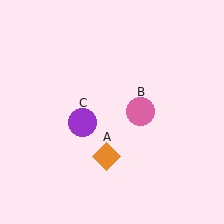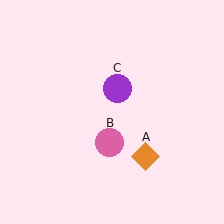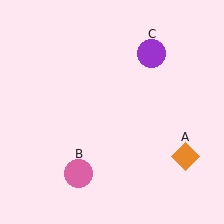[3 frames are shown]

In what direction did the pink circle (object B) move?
The pink circle (object B) moved down and to the left.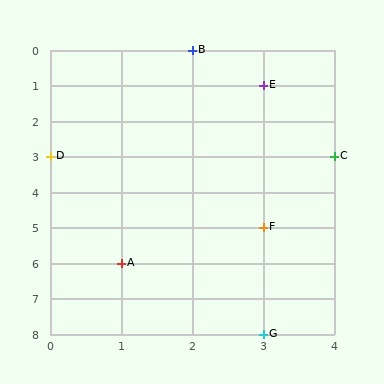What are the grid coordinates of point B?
Point B is at grid coordinates (2, 0).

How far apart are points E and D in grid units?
Points E and D are 3 columns and 2 rows apart (about 3.6 grid units diagonally).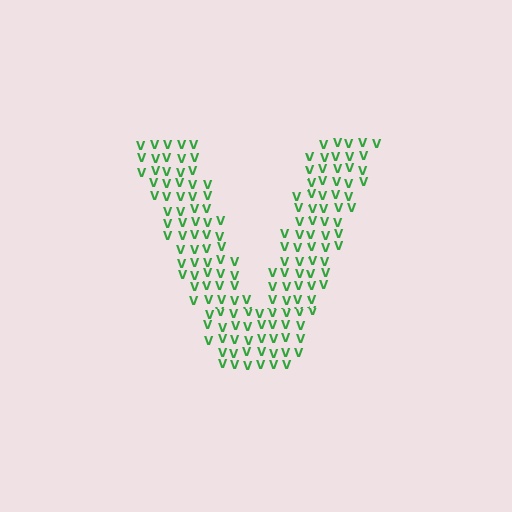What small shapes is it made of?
It is made of small letter V's.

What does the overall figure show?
The overall figure shows the letter V.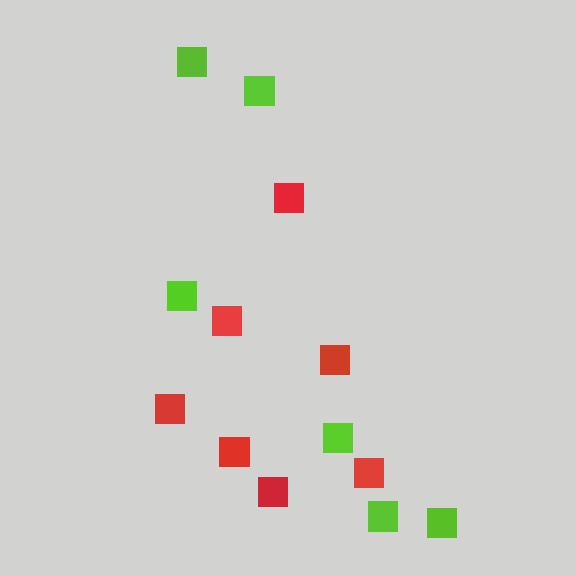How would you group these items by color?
There are 2 groups: one group of lime squares (6) and one group of red squares (7).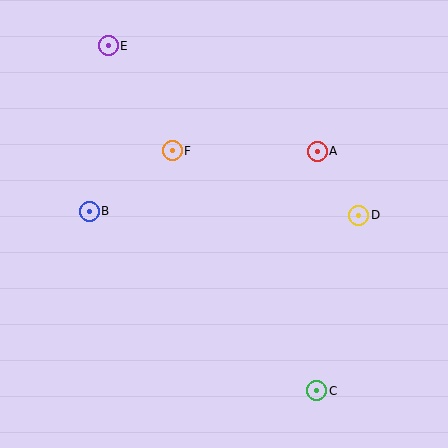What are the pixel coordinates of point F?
Point F is at (172, 151).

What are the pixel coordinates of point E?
Point E is at (108, 46).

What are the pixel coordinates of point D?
Point D is at (359, 215).